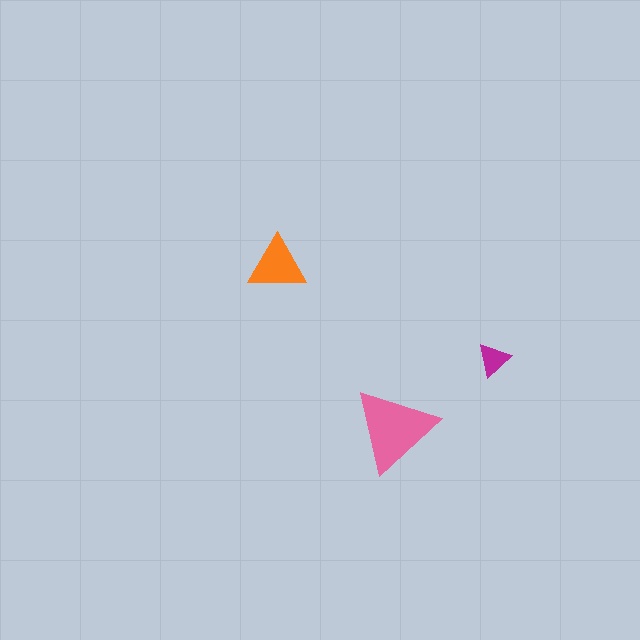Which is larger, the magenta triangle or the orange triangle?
The orange one.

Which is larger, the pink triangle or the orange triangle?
The pink one.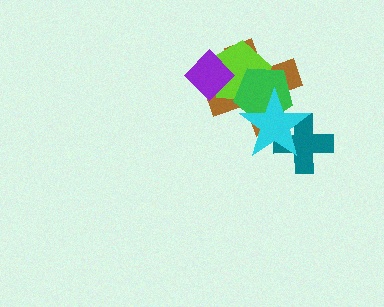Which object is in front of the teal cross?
The cyan star is in front of the teal cross.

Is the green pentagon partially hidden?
Yes, it is partially covered by another shape.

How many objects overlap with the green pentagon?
3 objects overlap with the green pentagon.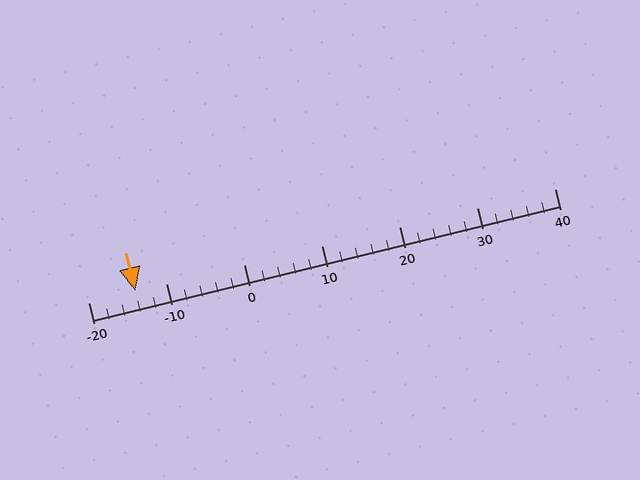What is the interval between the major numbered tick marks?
The major tick marks are spaced 10 units apart.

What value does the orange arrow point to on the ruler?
The orange arrow points to approximately -14.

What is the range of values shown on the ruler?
The ruler shows values from -20 to 40.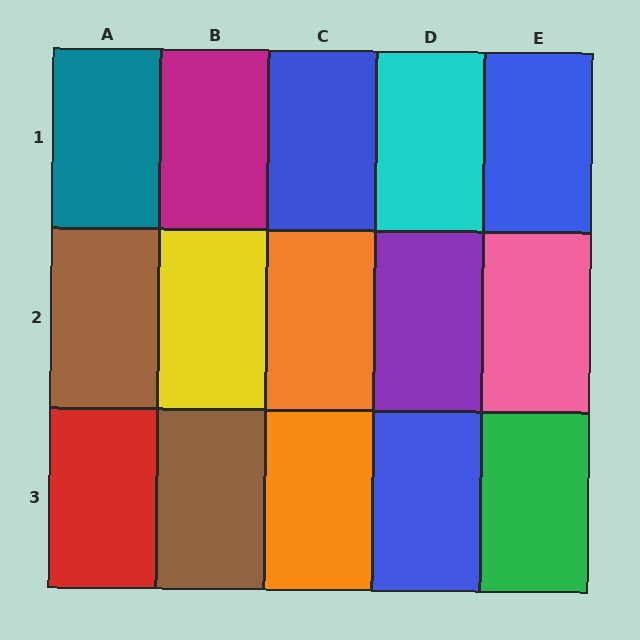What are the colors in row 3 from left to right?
Red, brown, orange, blue, green.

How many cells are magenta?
1 cell is magenta.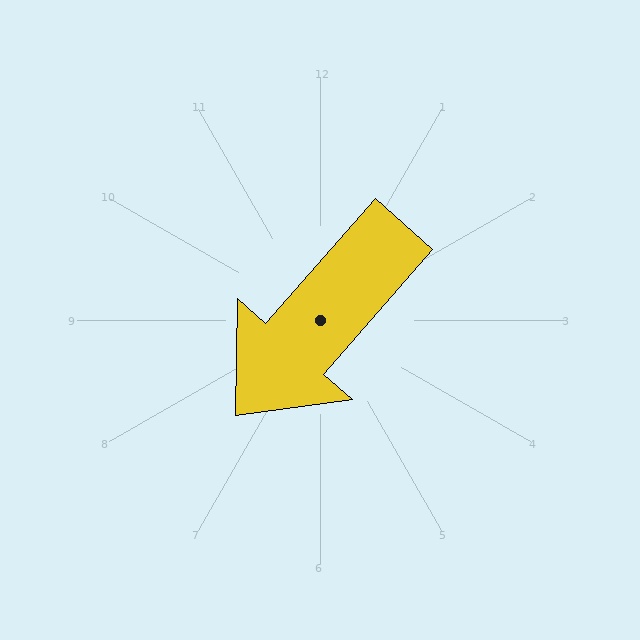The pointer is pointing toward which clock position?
Roughly 7 o'clock.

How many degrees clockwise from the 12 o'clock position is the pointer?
Approximately 221 degrees.